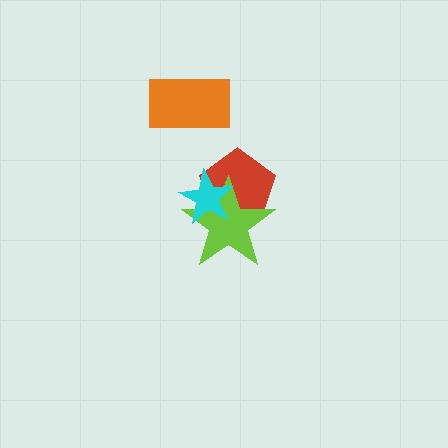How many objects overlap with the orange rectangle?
0 objects overlap with the orange rectangle.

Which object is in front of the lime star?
The cyan star is in front of the lime star.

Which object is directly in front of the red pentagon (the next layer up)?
The lime star is directly in front of the red pentagon.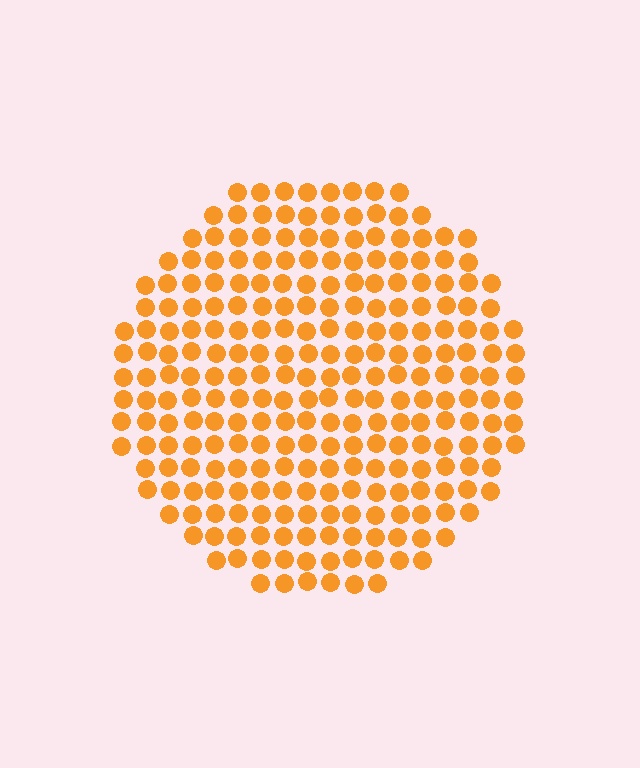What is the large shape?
The large shape is a circle.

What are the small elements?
The small elements are circles.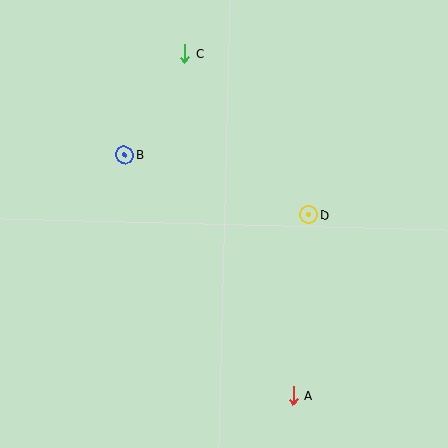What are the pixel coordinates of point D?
Point D is at (309, 215).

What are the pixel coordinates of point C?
Point C is at (185, 54).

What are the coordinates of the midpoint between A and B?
The midpoint between A and B is at (209, 275).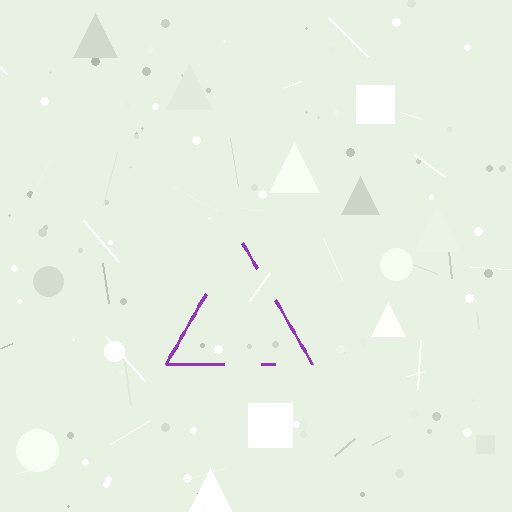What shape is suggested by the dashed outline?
The dashed outline suggests a triangle.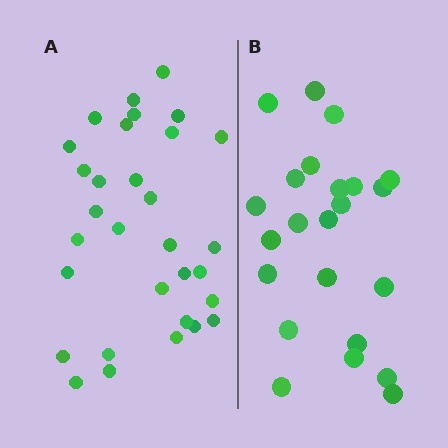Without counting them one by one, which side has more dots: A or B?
Region A (the left region) has more dots.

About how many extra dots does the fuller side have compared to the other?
Region A has roughly 8 or so more dots than region B.